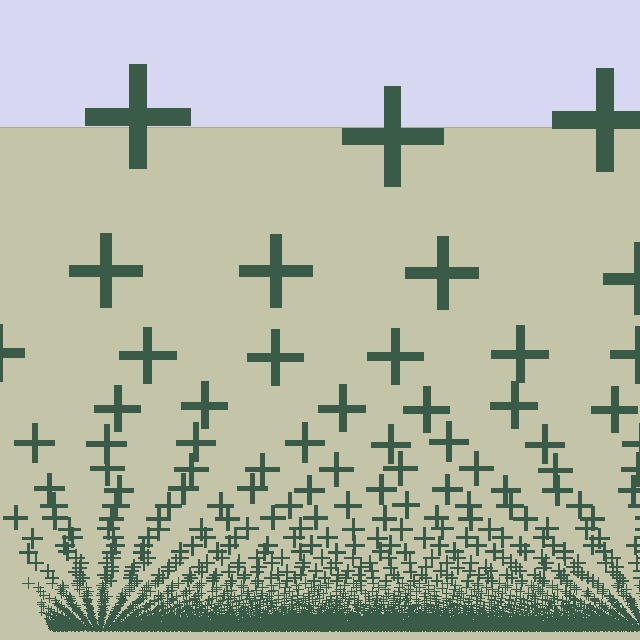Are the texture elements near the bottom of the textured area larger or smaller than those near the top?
Smaller. The gradient is inverted — elements near the bottom are smaller and denser.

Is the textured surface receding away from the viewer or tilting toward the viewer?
The surface appears to tilt toward the viewer. Texture elements get larger and sparser toward the top.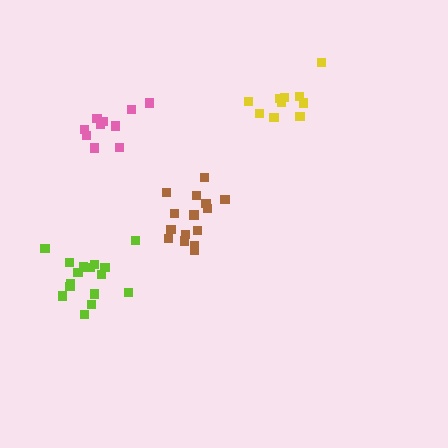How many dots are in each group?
Group 1: 16 dots, Group 2: 15 dots, Group 3: 10 dots, Group 4: 10 dots (51 total).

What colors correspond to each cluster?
The clusters are colored: lime, brown, pink, yellow.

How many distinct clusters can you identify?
There are 4 distinct clusters.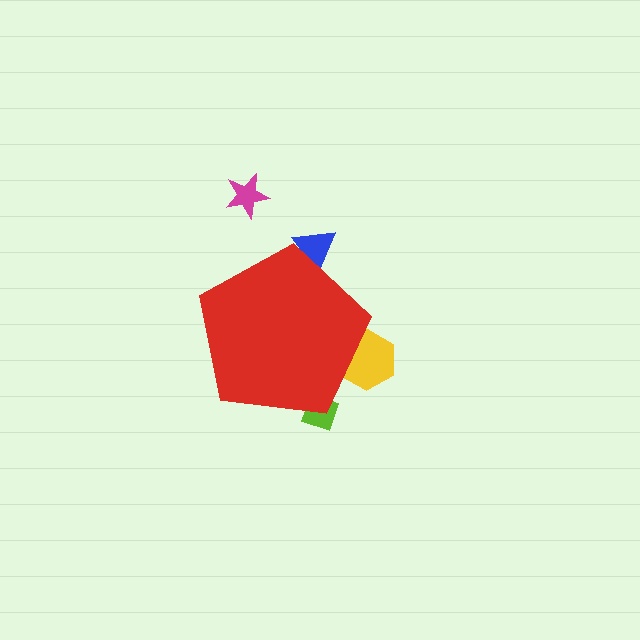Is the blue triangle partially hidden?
Yes, the blue triangle is partially hidden behind the red pentagon.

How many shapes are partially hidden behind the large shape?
3 shapes are partially hidden.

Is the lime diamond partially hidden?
Yes, the lime diamond is partially hidden behind the red pentagon.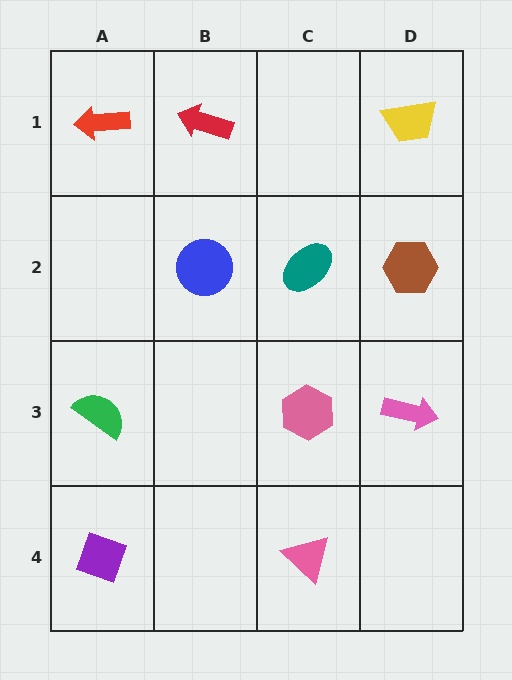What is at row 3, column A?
A green semicircle.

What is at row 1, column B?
A red arrow.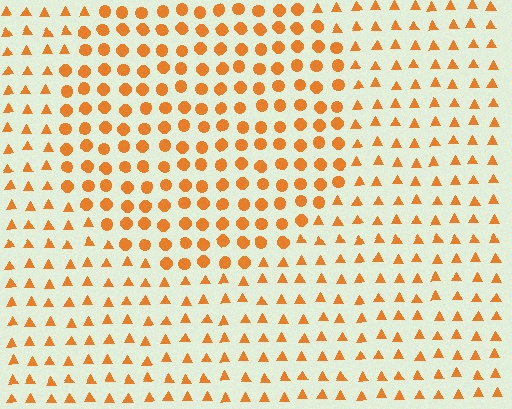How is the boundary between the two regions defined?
The boundary is defined by a change in element shape: circles inside vs. triangles outside. All elements share the same color and spacing.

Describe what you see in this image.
The image is filled with small orange elements arranged in a uniform grid. A circle-shaped region contains circles, while the surrounding area contains triangles. The boundary is defined purely by the change in element shape.